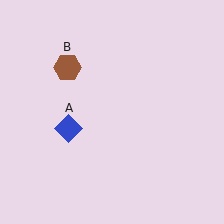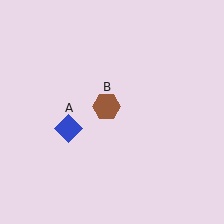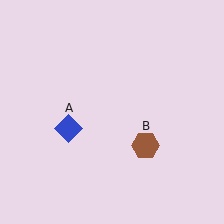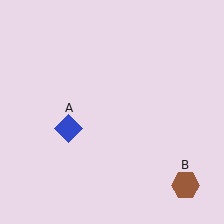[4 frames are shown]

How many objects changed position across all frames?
1 object changed position: brown hexagon (object B).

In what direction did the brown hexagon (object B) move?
The brown hexagon (object B) moved down and to the right.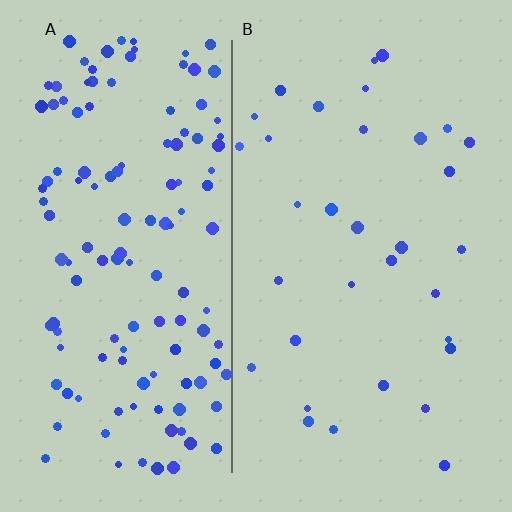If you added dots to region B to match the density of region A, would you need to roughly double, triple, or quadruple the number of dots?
Approximately quadruple.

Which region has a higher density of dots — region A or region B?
A (the left).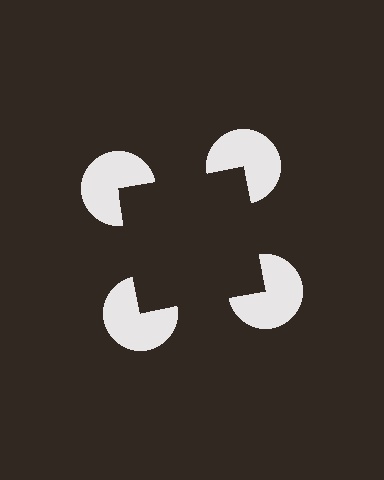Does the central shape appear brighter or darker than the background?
It typically appears slightly darker than the background, even though no actual brightness change is drawn.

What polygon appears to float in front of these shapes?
An illusory square — its edges are inferred from the aligned wedge cuts in the pac-man discs, not physically drawn.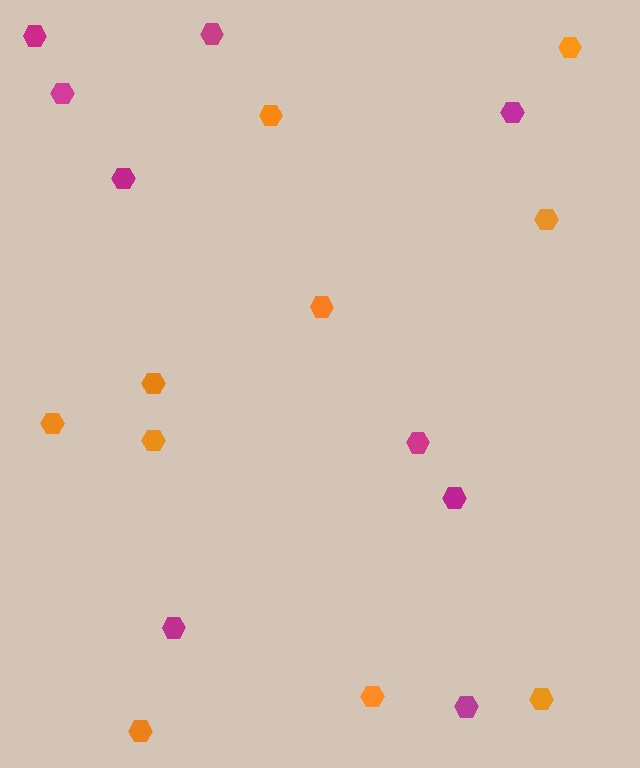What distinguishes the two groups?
There are 2 groups: one group of orange hexagons (10) and one group of magenta hexagons (9).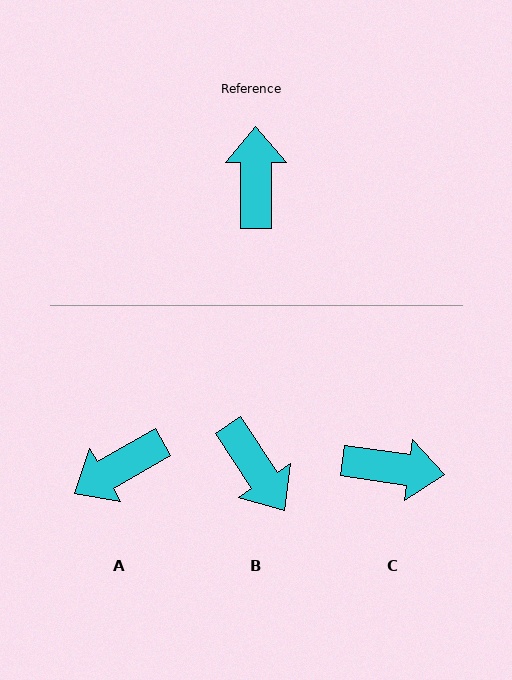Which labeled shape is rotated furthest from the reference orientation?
B, about 147 degrees away.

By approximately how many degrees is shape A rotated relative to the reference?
Approximately 120 degrees counter-clockwise.